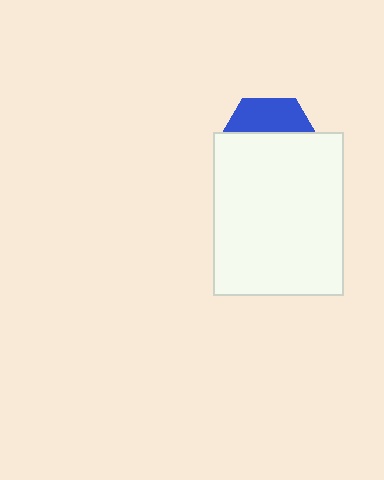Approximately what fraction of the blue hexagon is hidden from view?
Roughly 67% of the blue hexagon is hidden behind the white rectangle.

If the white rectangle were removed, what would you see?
You would see the complete blue hexagon.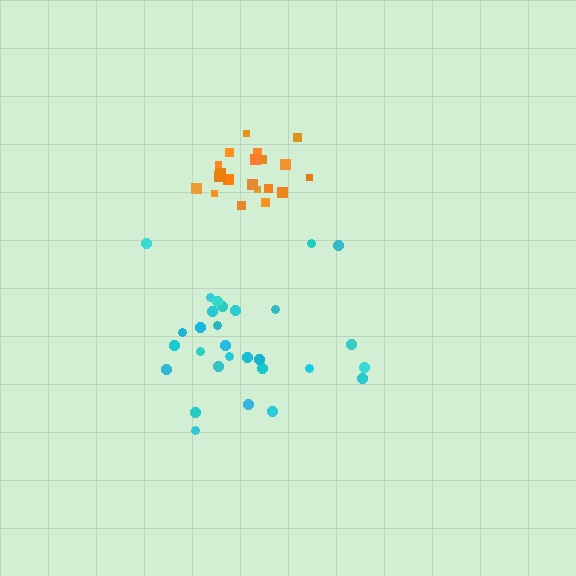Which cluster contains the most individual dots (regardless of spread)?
Cyan (29).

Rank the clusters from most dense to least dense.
orange, cyan.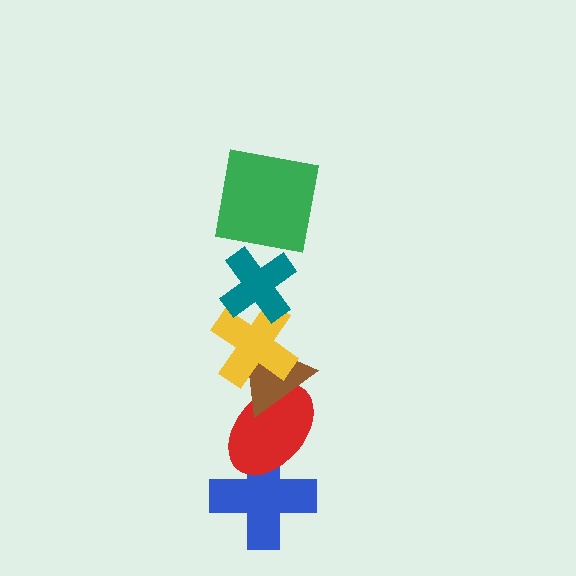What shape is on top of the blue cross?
The red ellipse is on top of the blue cross.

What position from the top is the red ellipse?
The red ellipse is 5th from the top.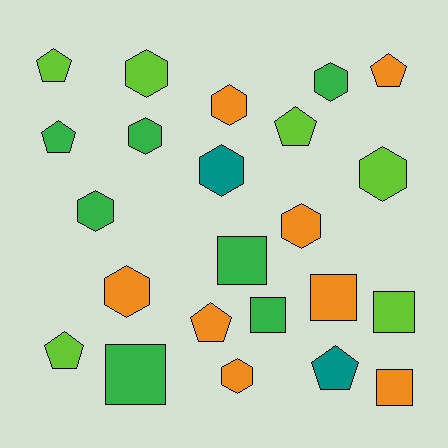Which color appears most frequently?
Orange, with 8 objects.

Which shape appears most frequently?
Hexagon, with 10 objects.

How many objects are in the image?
There are 23 objects.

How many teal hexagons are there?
There is 1 teal hexagon.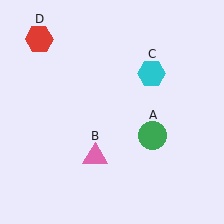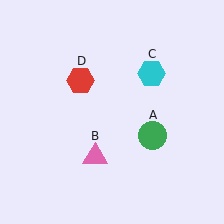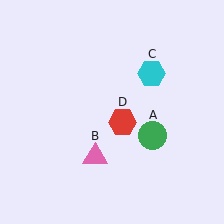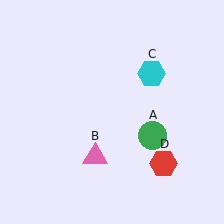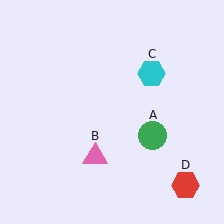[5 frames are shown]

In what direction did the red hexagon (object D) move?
The red hexagon (object D) moved down and to the right.